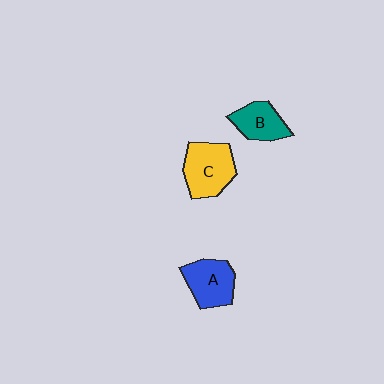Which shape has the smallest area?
Shape B (teal).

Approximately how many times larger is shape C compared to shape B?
Approximately 1.4 times.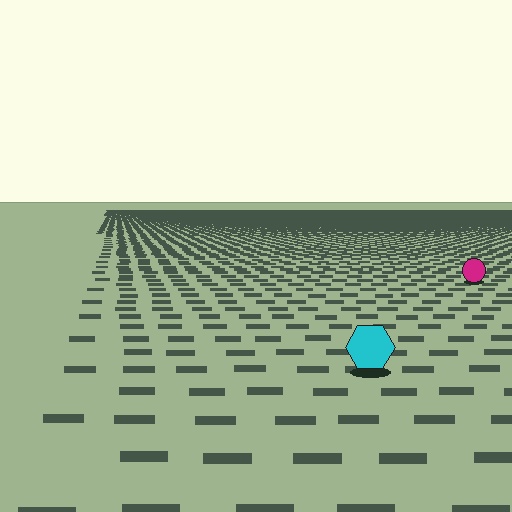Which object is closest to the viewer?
The cyan hexagon is closest. The texture marks near it are larger and more spread out.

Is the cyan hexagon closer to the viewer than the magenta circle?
Yes. The cyan hexagon is closer — you can tell from the texture gradient: the ground texture is coarser near it.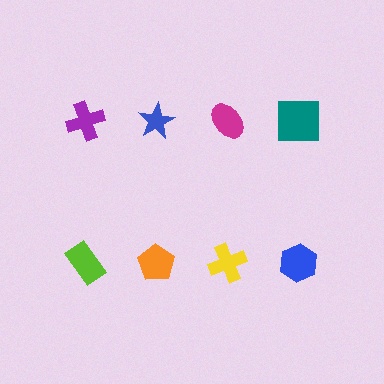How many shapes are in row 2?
4 shapes.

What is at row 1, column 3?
A magenta ellipse.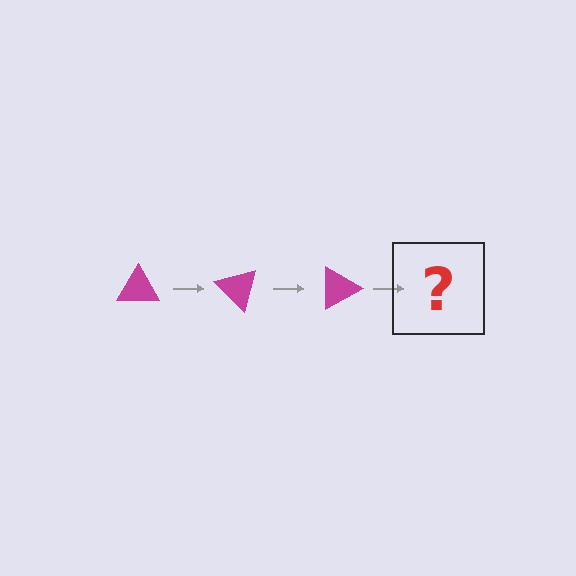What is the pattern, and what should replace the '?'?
The pattern is that the triangle rotates 45 degrees each step. The '?' should be a magenta triangle rotated 135 degrees.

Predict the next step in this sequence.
The next step is a magenta triangle rotated 135 degrees.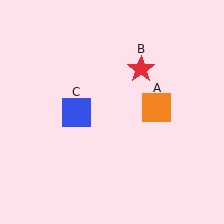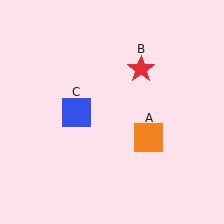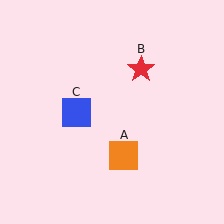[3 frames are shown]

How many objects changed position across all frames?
1 object changed position: orange square (object A).